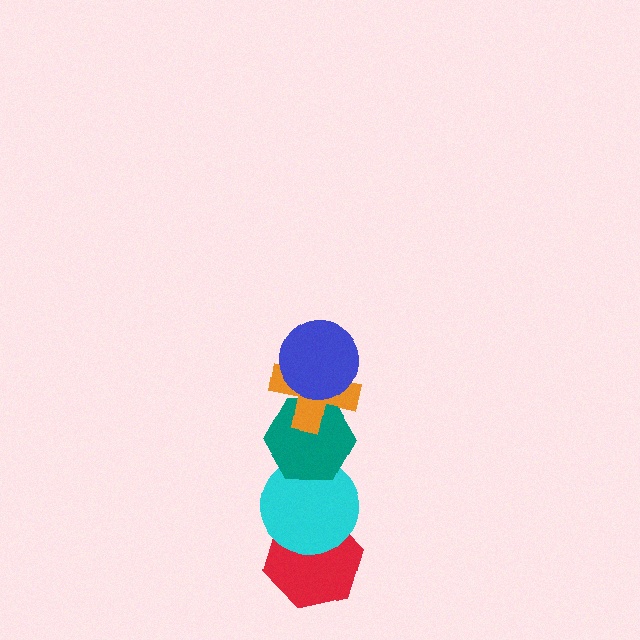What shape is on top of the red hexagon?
The cyan circle is on top of the red hexagon.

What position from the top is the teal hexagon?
The teal hexagon is 3rd from the top.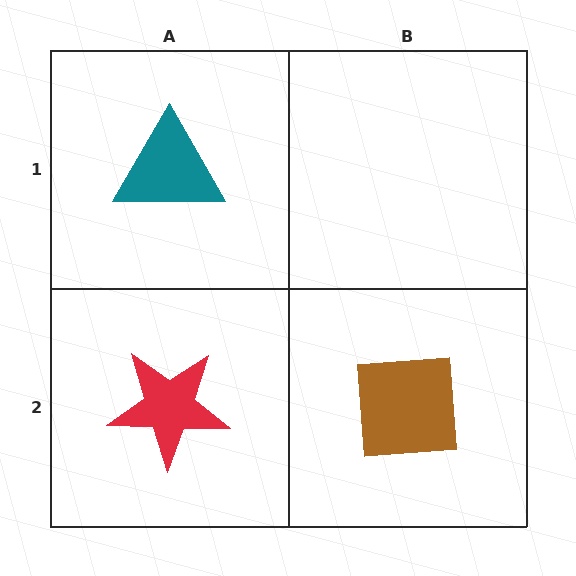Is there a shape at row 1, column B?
No, that cell is empty.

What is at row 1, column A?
A teal triangle.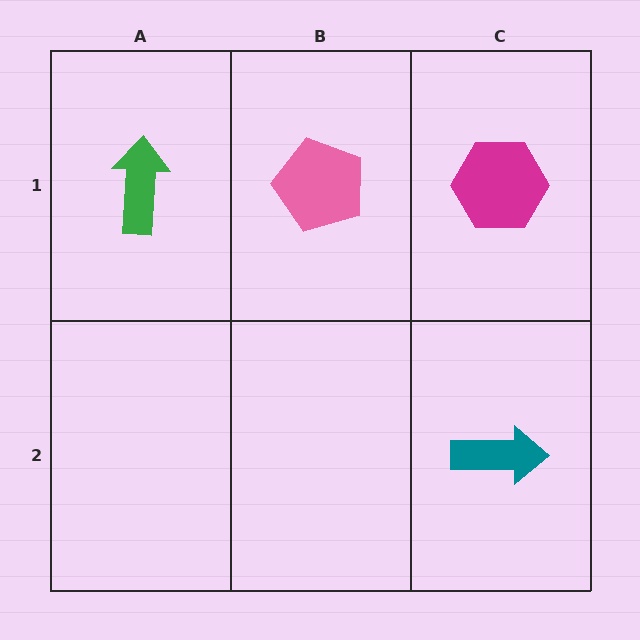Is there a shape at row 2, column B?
No, that cell is empty.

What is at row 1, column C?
A magenta hexagon.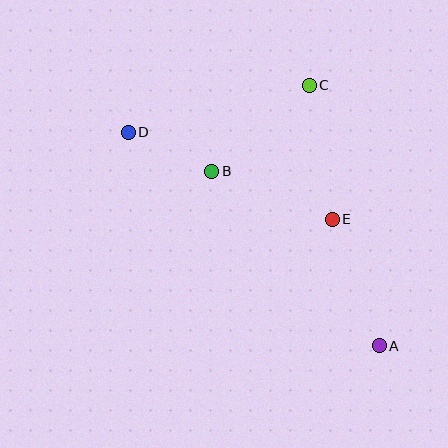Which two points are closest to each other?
Points B and D are closest to each other.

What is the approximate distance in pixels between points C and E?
The distance between C and E is approximately 136 pixels.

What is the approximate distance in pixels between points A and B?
The distance between A and B is approximately 242 pixels.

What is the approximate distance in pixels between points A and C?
The distance between A and C is approximately 270 pixels.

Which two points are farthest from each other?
Points A and D are farthest from each other.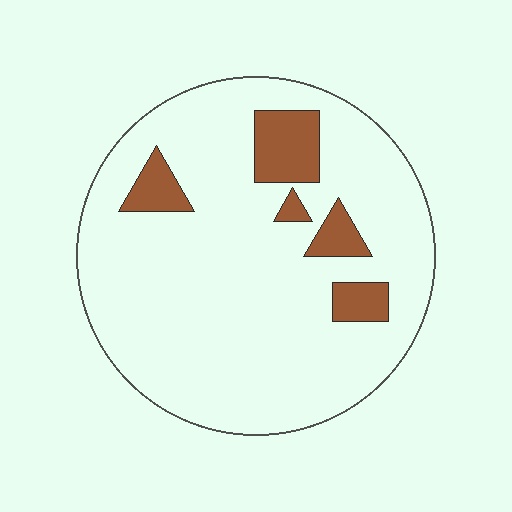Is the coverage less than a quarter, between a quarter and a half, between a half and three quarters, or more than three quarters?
Less than a quarter.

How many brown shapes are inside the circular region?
5.